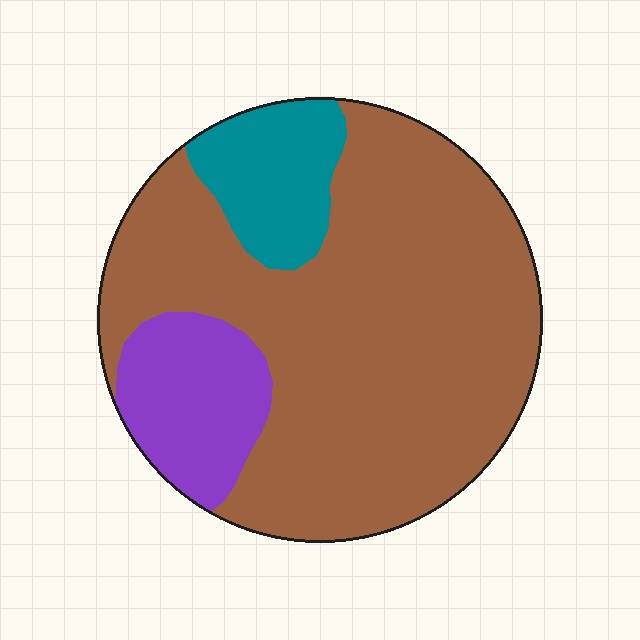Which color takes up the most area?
Brown, at roughly 75%.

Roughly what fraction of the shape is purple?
Purple takes up about one eighth (1/8) of the shape.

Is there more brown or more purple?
Brown.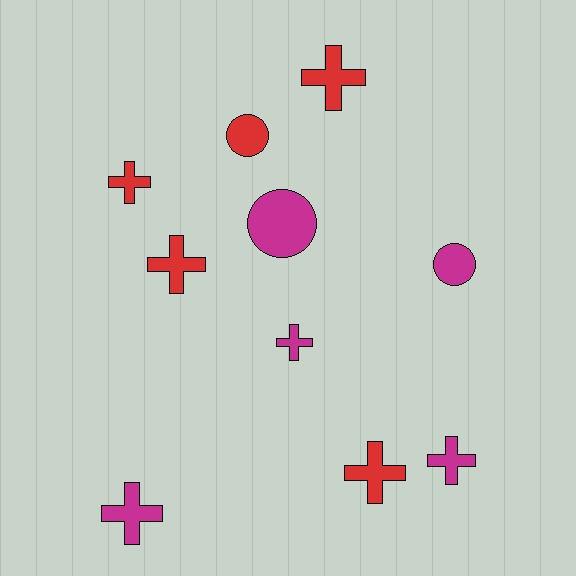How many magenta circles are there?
There are 2 magenta circles.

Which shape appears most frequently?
Cross, with 7 objects.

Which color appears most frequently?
Red, with 5 objects.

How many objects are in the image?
There are 10 objects.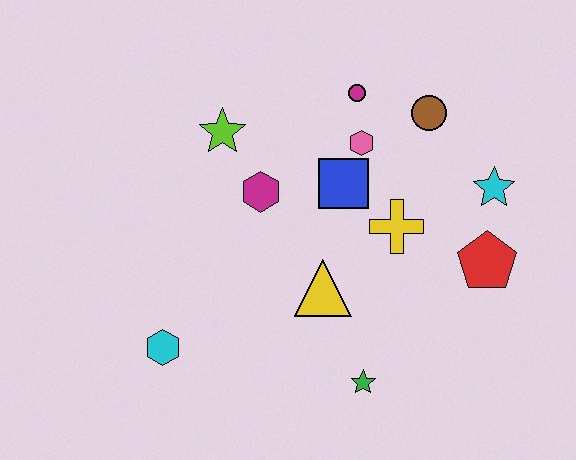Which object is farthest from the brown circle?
The cyan hexagon is farthest from the brown circle.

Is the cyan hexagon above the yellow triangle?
No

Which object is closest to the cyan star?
The red pentagon is closest to the cyan star.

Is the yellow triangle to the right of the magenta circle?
No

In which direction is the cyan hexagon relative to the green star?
The cyan hexagon is to the left of the green star.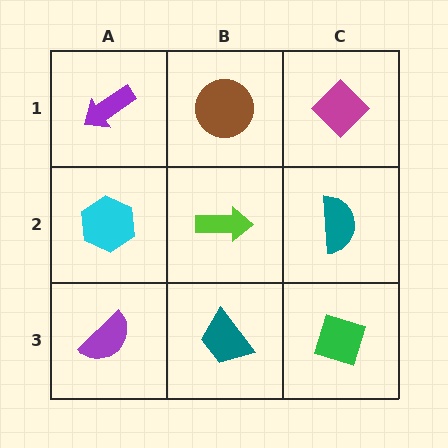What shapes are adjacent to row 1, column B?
A lime arrow (row 2, column B), a purple arrow (row 1, column A), a magenta diamond (row 1, column C).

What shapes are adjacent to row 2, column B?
A brown circle (row 1, column B), a teal trapezoid (row 3, column B), a cyan hexagon (row 2, column A), a teal semicircle (row 2, column C).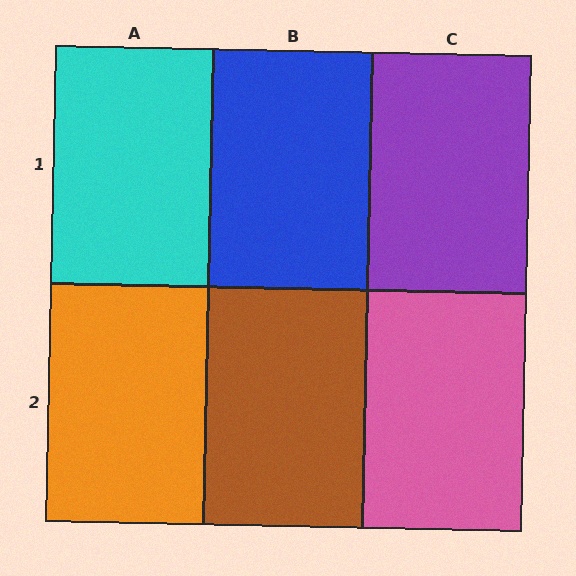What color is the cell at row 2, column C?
Pink.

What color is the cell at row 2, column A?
Orange.